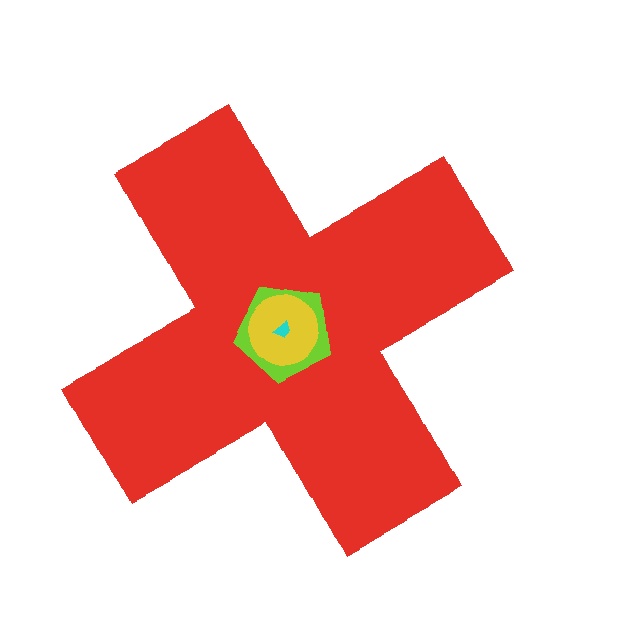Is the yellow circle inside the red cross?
Yes.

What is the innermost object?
The cyan trapezoid.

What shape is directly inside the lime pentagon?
The yellow circle.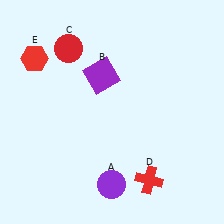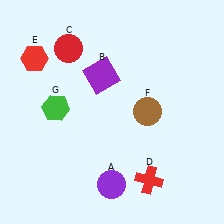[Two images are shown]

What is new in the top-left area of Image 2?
A green hexagon (G) was added in the top-left area of Image 2.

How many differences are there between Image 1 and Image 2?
There are 2 differences between the two images.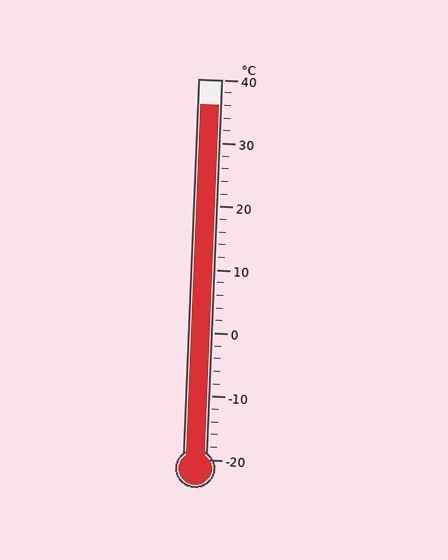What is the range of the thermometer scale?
The thermometer scale ranges from -20°C to 40°C.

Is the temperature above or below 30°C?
The temperature is above 30°C.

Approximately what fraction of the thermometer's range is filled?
The thermometer is filled to approximately 95% of its range.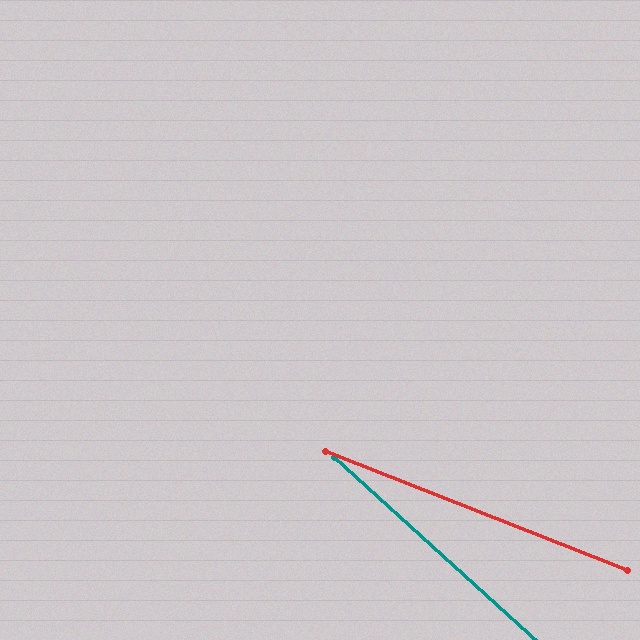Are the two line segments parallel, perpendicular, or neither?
Neither parallel nor perpendicular — they differ by about 21°.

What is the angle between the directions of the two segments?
Approximately 21 degrees.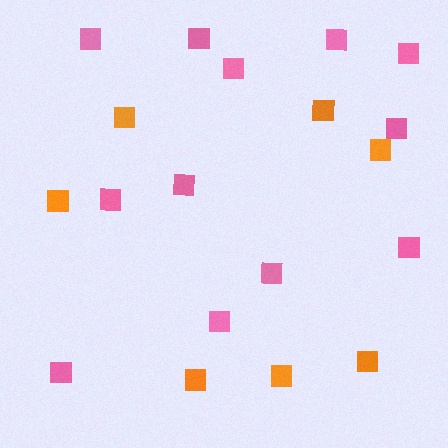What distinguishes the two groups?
There are 2 groups: one group of pink squares (12) and one group of orange squares (7).